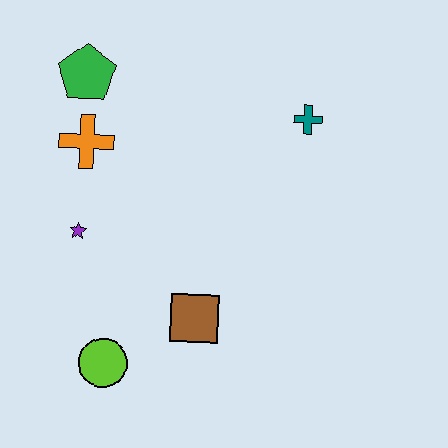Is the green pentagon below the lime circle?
No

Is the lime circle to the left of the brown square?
Yes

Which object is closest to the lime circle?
The brown square is closest to the lime circle.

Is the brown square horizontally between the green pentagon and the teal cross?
Yes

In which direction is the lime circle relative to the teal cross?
The lime circle is below the teal cross.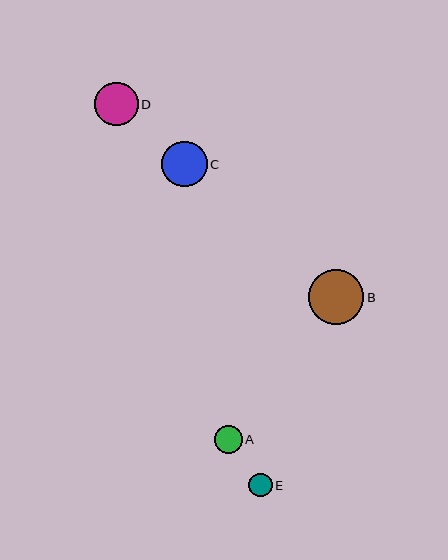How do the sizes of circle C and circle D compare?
Circle C and circle D are approximately the same size.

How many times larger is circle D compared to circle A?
Circle D is approximately 1.6 times the size of circle A.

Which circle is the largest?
Circle B is the largest with a size of approximately 55 pixels.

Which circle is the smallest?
Circle E is the smallest with a size of approximately 24 pixels.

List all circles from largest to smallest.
From largest to smallest: B, C, D, A, E.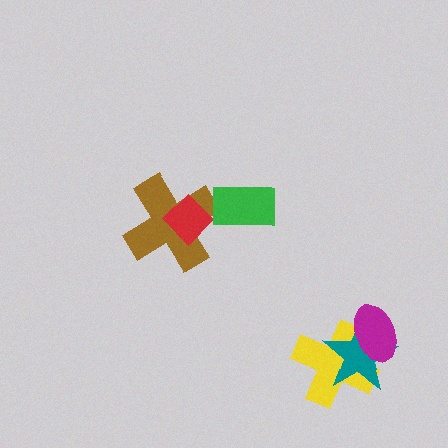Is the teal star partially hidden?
Yes, it is partially covered by another shape.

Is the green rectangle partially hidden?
No, no other shape covers it.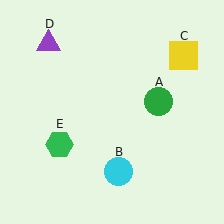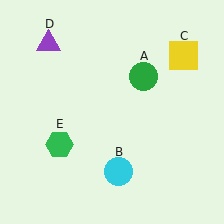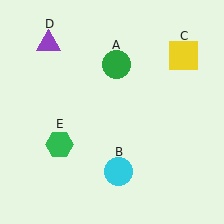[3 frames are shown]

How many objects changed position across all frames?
1 object changed position: green circle (object A).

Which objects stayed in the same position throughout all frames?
Cyan circle (object B) and yellow square (object C) and purple triangle (object D) and green hexagon (object E) remained stationary.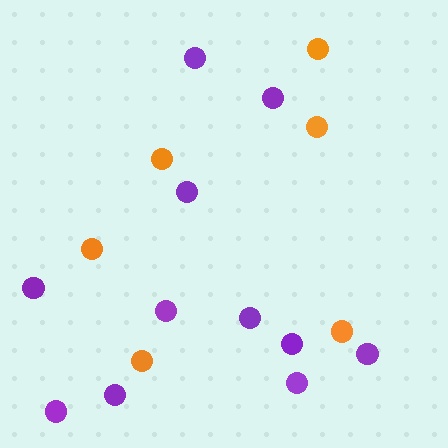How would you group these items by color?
There are 2 groups: one group of purple circles (11) and one group of orange circles (6).